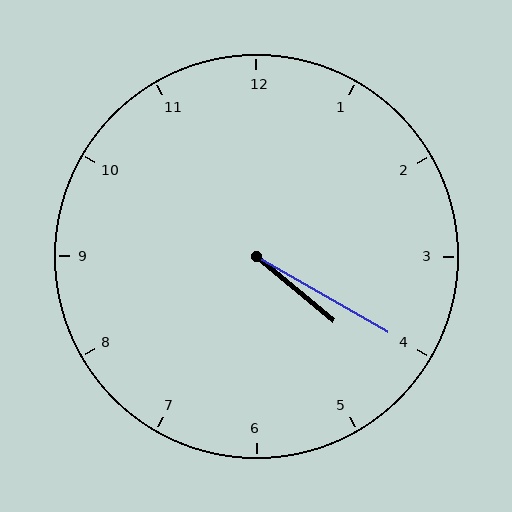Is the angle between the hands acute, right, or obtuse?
It is acute.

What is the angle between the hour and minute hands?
Approximately 10 degrees.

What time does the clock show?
4:20.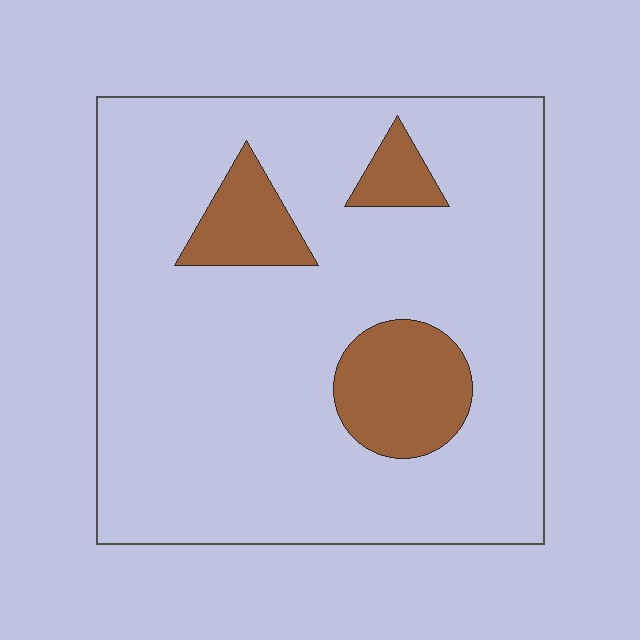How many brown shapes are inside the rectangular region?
3.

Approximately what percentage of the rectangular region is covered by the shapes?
Approximately 15%.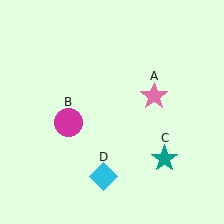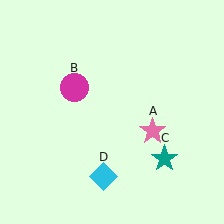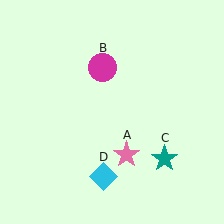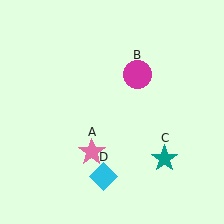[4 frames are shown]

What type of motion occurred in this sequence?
The pink star (object A), magenta circle (object B) rotated clockwise around the center of the scene.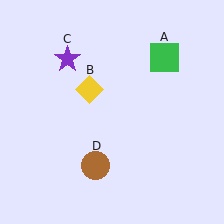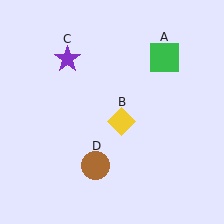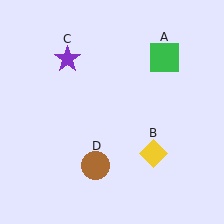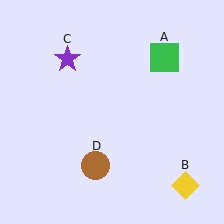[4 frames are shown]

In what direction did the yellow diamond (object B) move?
The yellow diamond (object B) moved down and to the right.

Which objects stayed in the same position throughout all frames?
Green square (object A) and purple star (object C) and brown circle (object D) remained stationary.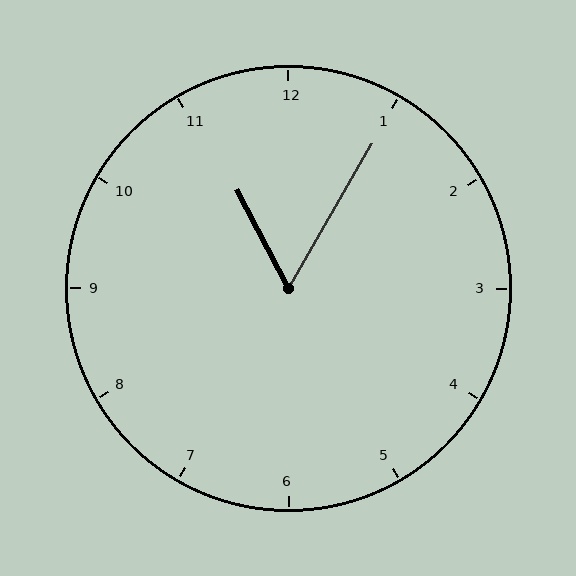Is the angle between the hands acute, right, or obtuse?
It is acute.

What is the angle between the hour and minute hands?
Approximately 58 degrees.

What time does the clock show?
11:05.